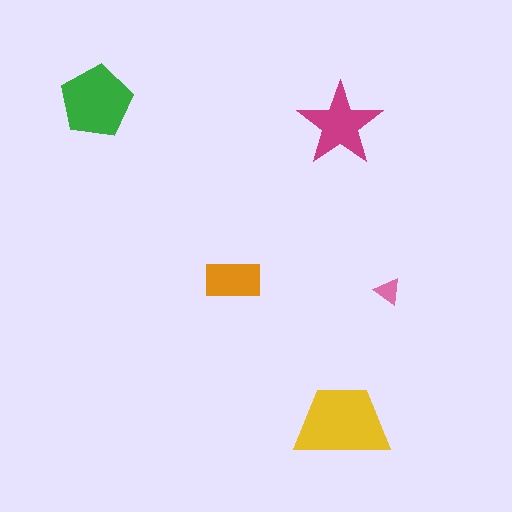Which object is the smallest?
The pink triangle.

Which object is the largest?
The yellow trapezoid.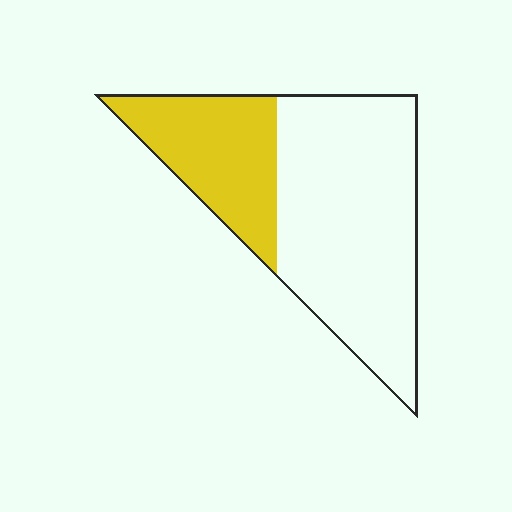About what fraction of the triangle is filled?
About one third (1/3).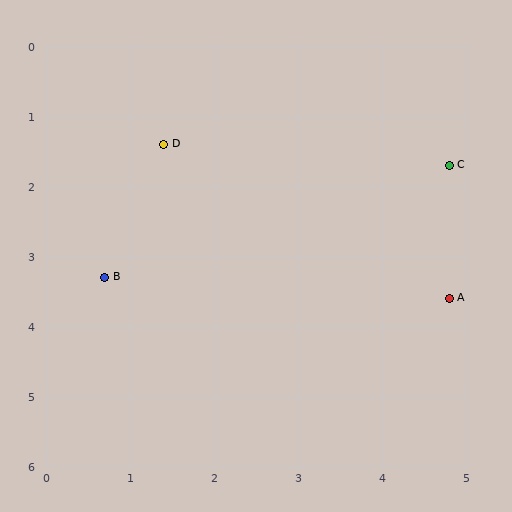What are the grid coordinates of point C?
Point C is at approximately (4.8, 1.7).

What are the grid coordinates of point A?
Point A is at approximately (4.8, 3.6).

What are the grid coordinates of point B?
Point B is at approximately (0.7, 3.3).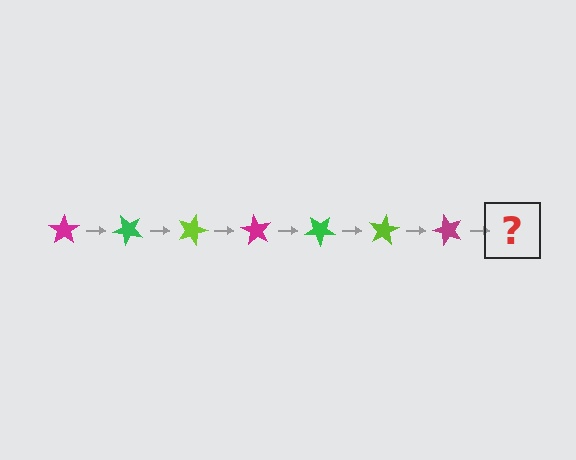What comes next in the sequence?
The next element should be a green star, rotated 315 degrees from the start.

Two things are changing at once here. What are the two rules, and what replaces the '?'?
The two rules are that it rotates 45 degrees each step and the color cycles through magenta, green, and lime. The '?' should be a green star, rotated 315 degrees from the start.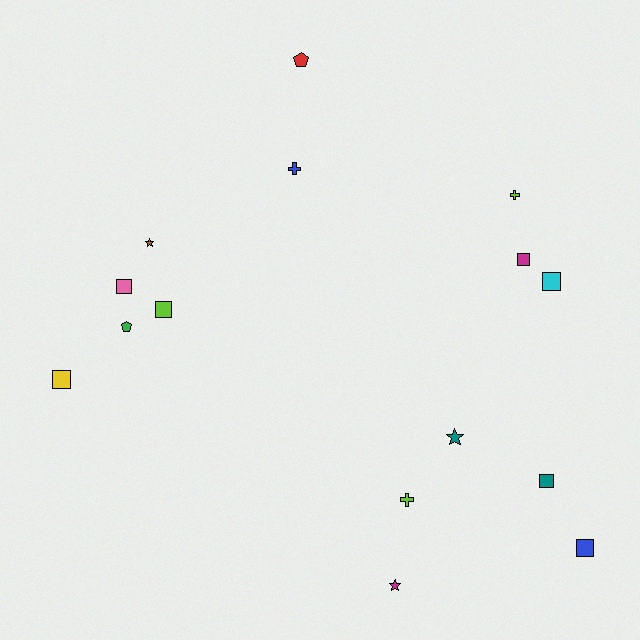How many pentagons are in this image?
There are 2 pentagons.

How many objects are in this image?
There are 15 objects.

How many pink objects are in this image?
There is 1 pink object.